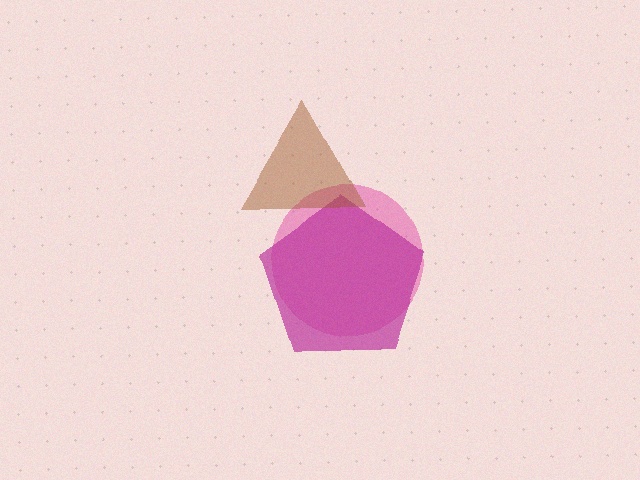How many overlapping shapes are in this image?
There are 3 overlapping shapes in the image.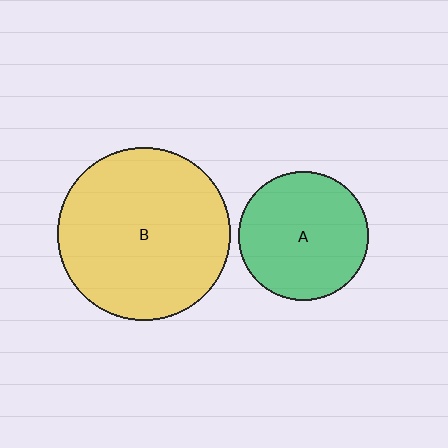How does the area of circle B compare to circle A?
Approximately 1.8 times.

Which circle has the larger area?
Circle B (yellow).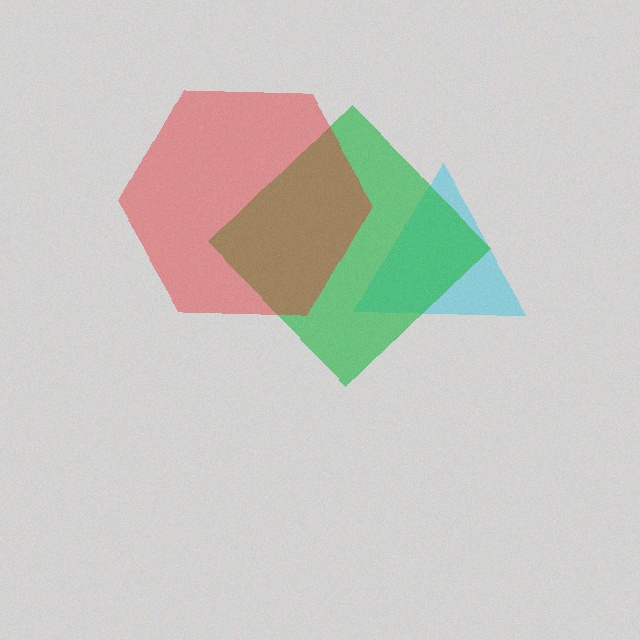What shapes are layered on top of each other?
The layered shapes are: a cyan triangle, a green diamond, a red hexagon.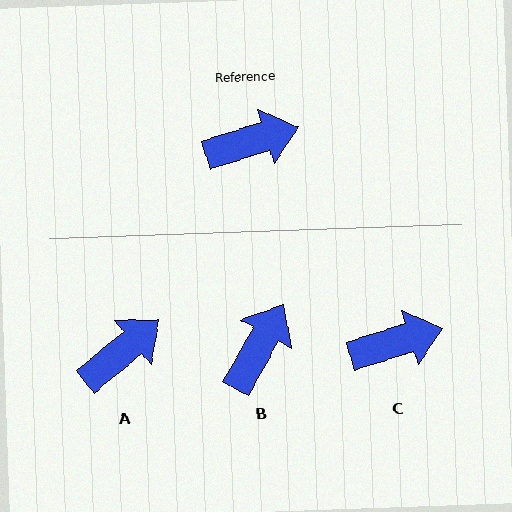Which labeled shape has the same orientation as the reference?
C.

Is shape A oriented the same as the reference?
No, it is off by about 23 degrees.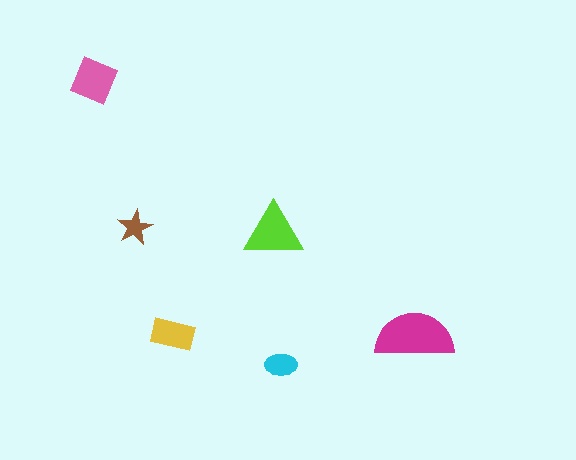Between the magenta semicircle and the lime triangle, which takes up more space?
The magenta semicircle.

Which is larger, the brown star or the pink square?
The pink square.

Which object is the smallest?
The brown star.